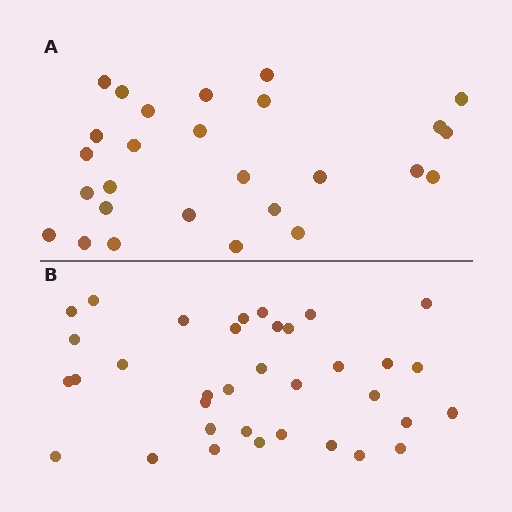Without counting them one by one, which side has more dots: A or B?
Region B (the bottom region) has more dots.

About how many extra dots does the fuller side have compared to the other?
Region B has roughly 8 or so more dots than region A.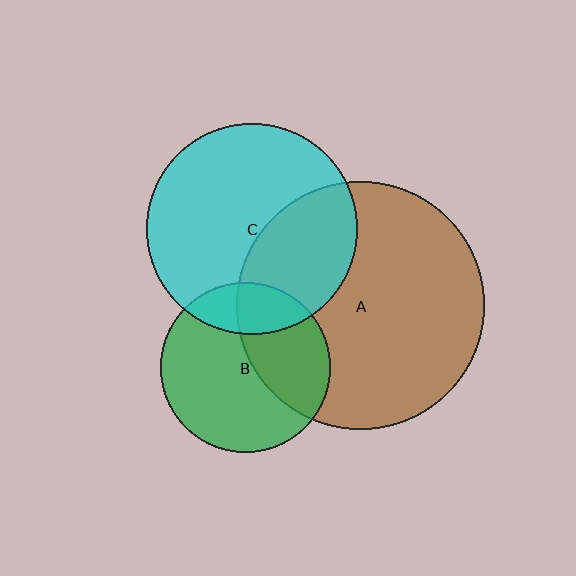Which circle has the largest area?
Circle A (brown).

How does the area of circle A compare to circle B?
Approximately 2.1 times.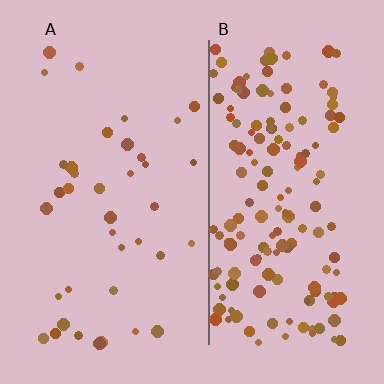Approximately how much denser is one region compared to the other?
Approximately 4.2× — region B over region A.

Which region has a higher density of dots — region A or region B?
B (the right).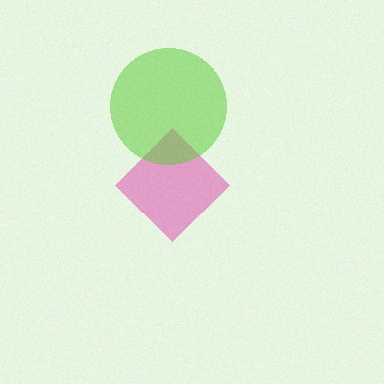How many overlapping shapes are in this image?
There are 2 overlapping shapes in the image.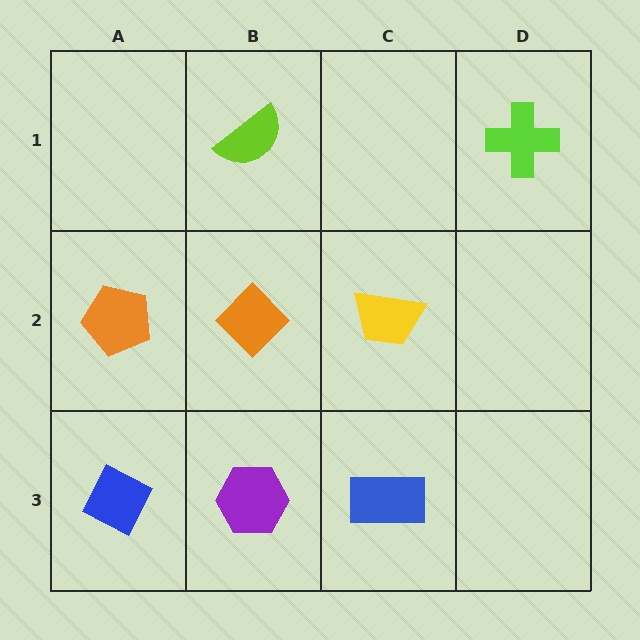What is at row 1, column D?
A lime cross.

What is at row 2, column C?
A yellow trapezoid.